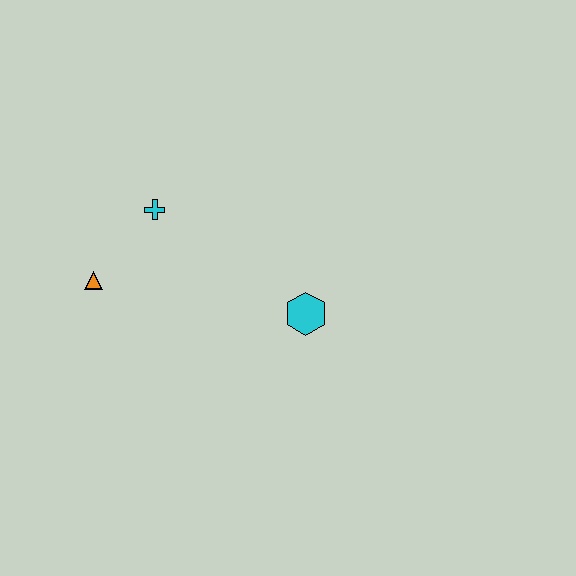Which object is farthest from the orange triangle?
The cyan hexagon is farthest from the orange triangle.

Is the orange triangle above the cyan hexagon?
Yes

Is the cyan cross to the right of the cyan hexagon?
No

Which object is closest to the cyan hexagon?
The cyan cross is closest to the cyan hexagon.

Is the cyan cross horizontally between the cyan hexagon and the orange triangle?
Yes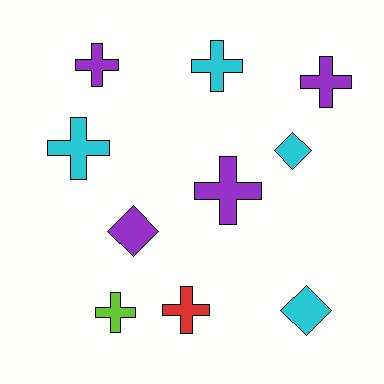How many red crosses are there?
There is 1 red cross.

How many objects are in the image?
There are 10 objects.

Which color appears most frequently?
Cyan, with 4 objects.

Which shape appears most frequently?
Cross, with 7 objects.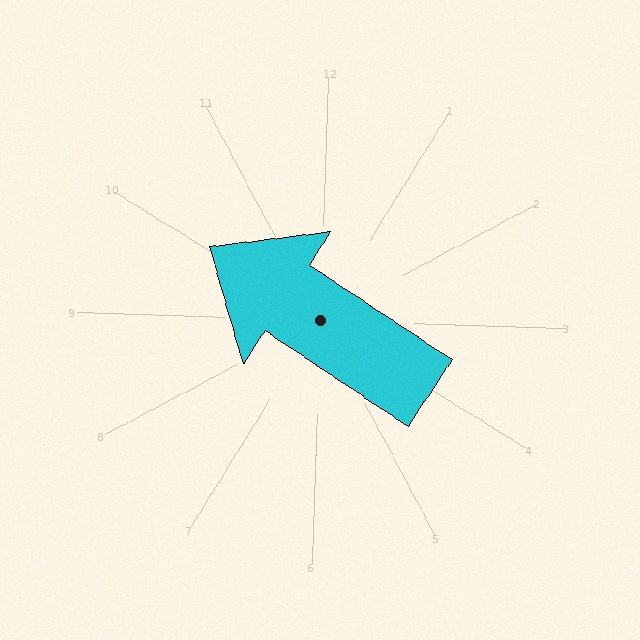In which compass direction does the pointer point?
Northwest.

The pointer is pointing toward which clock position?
Roughly 10 o'clock.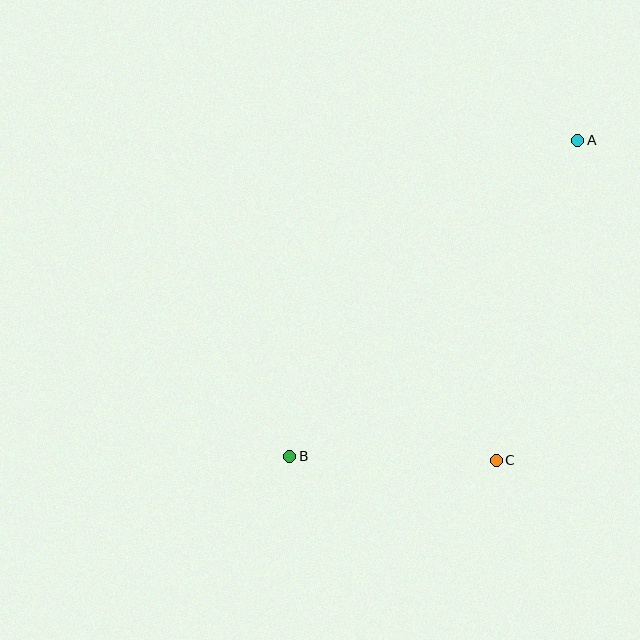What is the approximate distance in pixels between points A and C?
The distance between A and C is approximately 330 pixels.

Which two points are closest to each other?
Points B and C are closest to each other.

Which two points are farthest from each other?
Points A and B are farthest from each other.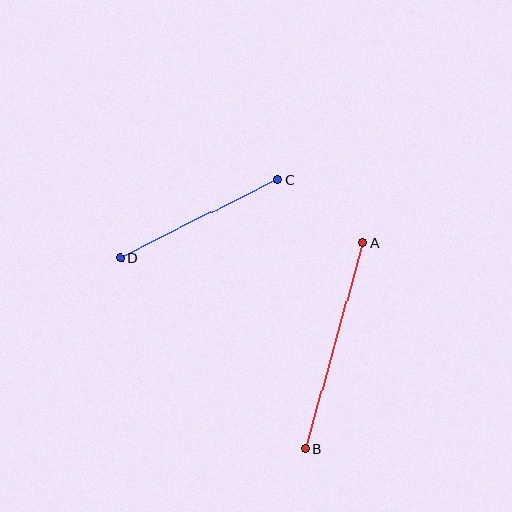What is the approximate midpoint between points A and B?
The midpoint is at approximately (334, 346) pixels.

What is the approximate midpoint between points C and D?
The midpoint is at approximately (199, 219) pixels.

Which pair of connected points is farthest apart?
Points A and B are farthest apart.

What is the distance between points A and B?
The distance is approximately 213 pixels.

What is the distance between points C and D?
The distance is approximately 176 pixels.